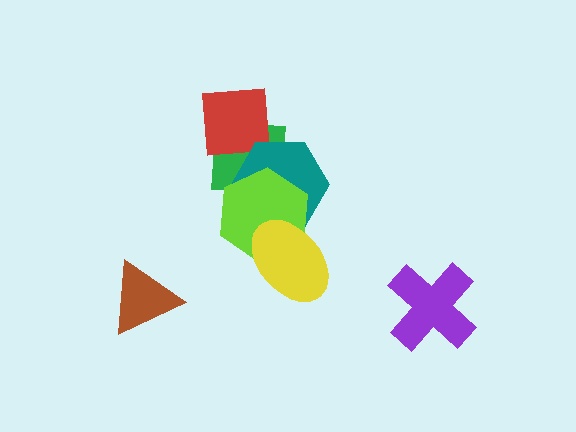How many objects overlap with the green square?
3 objects overlap with the green square.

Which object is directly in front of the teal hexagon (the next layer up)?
The lime hexagon is directly in front of the teal hexagon.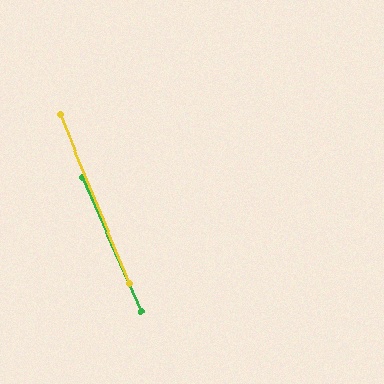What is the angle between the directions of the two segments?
Approximately 1 degree.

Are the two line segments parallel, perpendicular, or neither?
Parallel — their directions differ by only 1.1°.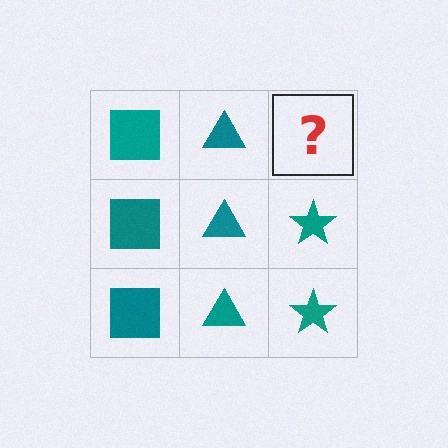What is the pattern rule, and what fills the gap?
The rule is that each column has a consistent shape. The gap should be filled with a teal star.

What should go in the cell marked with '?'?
The missing cell should contain a teal star.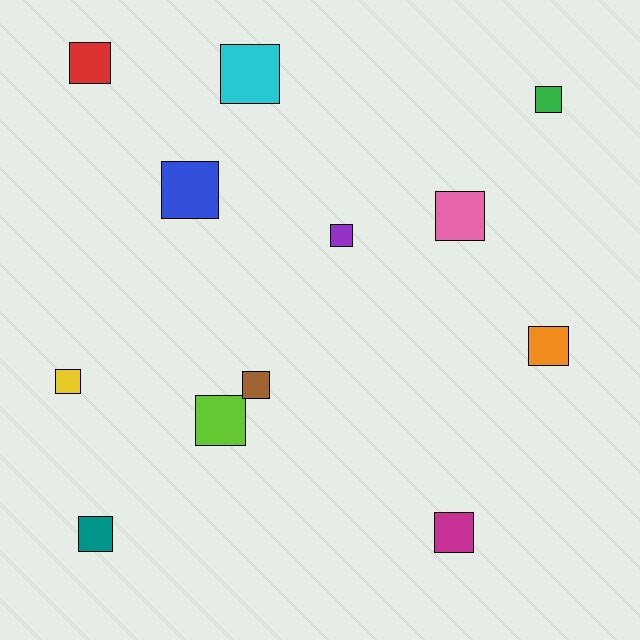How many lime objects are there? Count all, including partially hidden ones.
There is 1 lime object.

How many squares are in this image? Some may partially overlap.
There are 12 squares.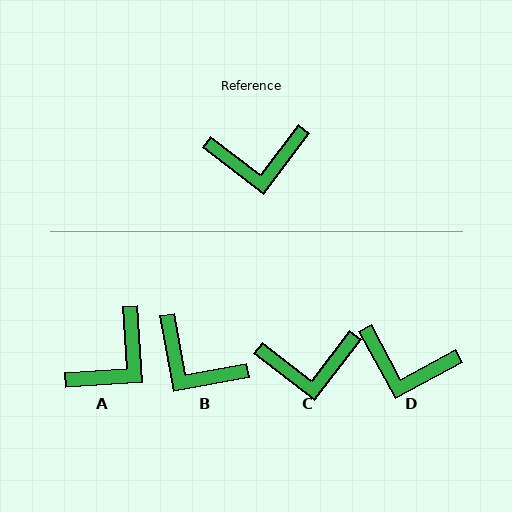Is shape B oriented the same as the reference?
No, it is off by about 42 degrees.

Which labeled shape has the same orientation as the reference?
C.